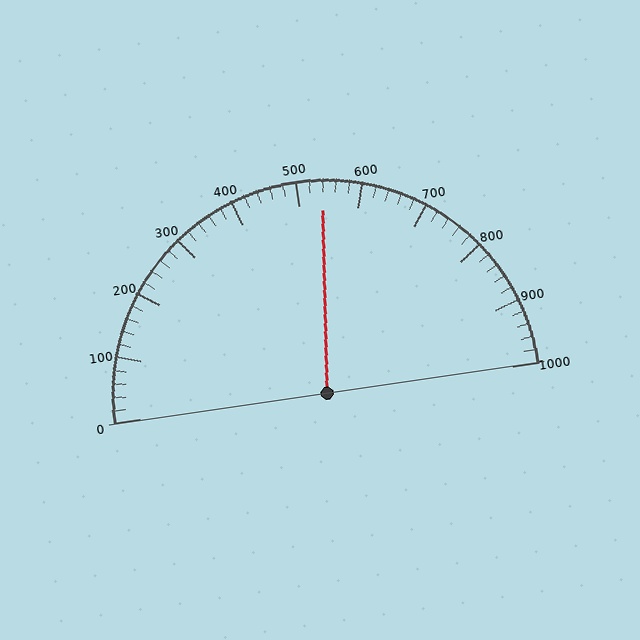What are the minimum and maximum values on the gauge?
The gauge ranges from 0 to 1000.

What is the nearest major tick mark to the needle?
The nearest major tick mark is 500.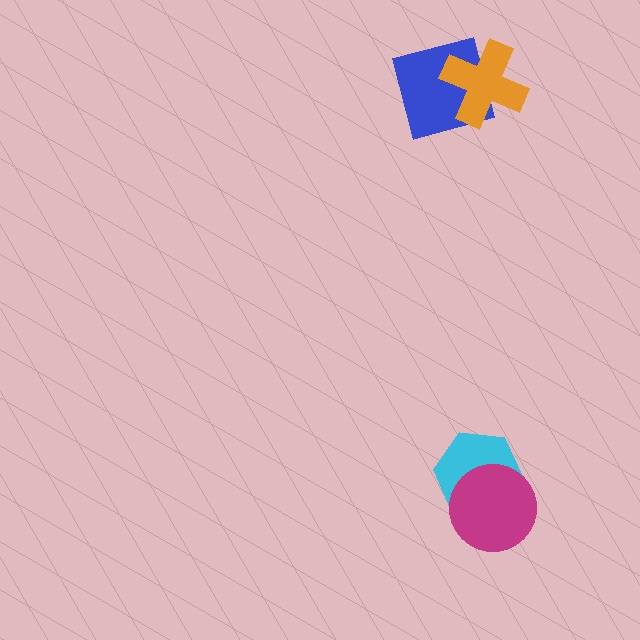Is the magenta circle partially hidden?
No, no other shape covers it.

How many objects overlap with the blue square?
1 object overlaps with the blue square.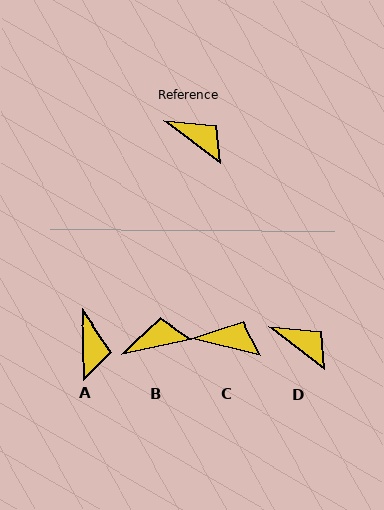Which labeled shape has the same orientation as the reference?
D.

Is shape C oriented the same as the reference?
No, it is off by about 23 degrees.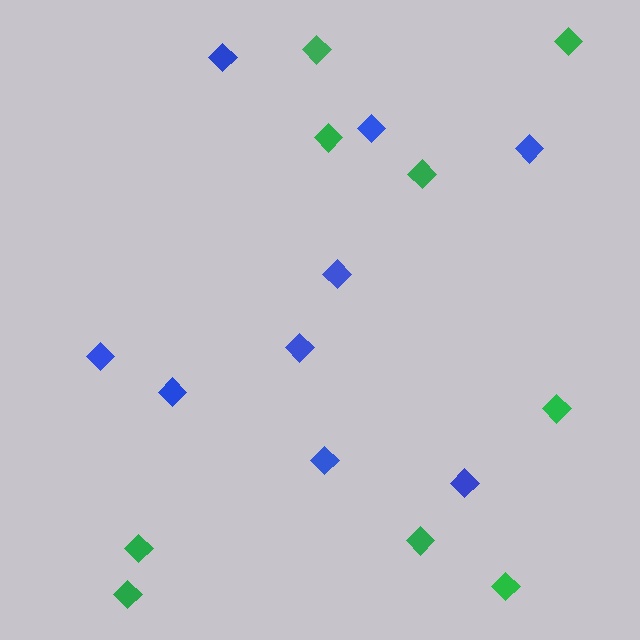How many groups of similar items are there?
There are 2 groups: one group of blue diamonds (9) and one group of green diamonds (9).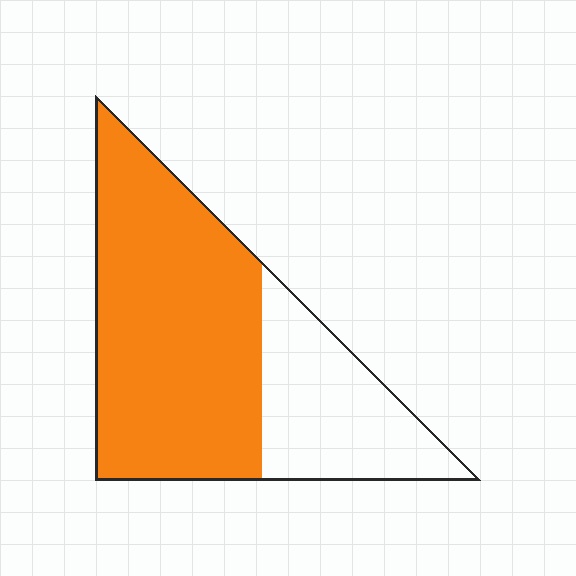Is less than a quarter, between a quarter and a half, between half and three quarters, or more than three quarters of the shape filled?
Between half and three quarters.